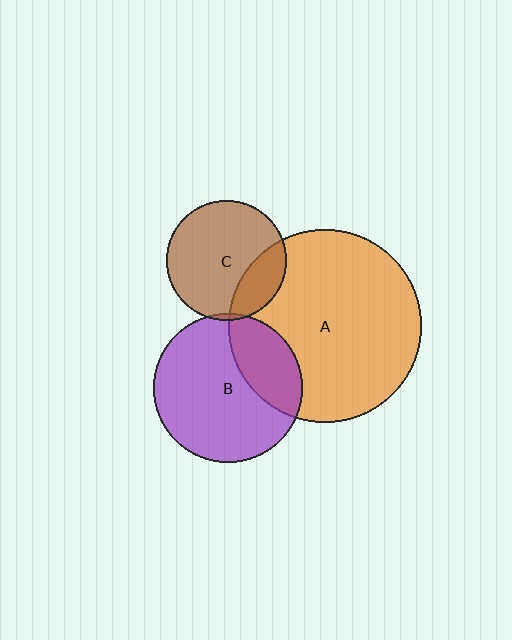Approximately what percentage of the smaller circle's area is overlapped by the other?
Approximately 5%.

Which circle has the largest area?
Circle A (orange).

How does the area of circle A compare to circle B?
Approximately 1.7 times.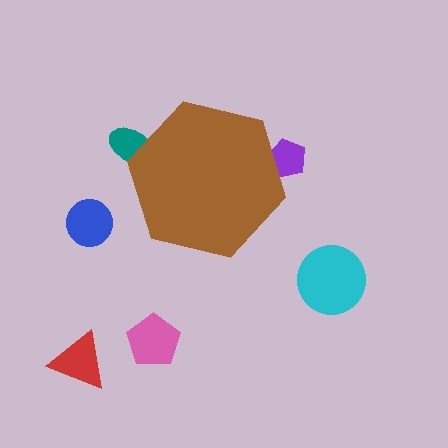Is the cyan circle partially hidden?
No, the cyan circle is fully visible.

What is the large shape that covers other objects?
A brown hexagon.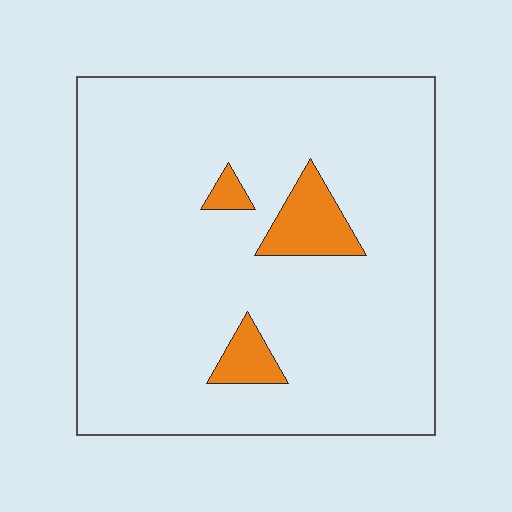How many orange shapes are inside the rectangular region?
3.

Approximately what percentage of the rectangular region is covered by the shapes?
Approximately 10%.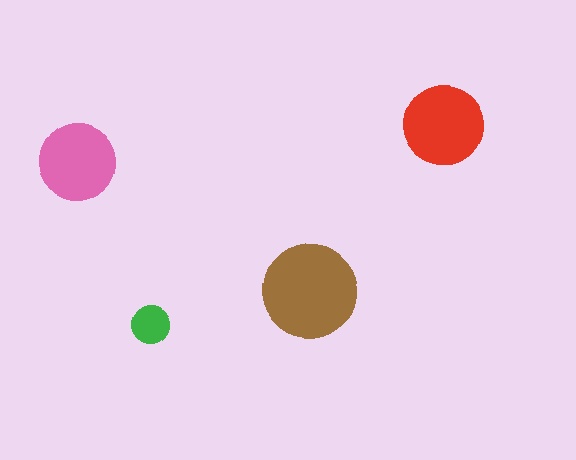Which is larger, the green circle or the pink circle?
The pink one.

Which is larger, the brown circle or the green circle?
The brown one.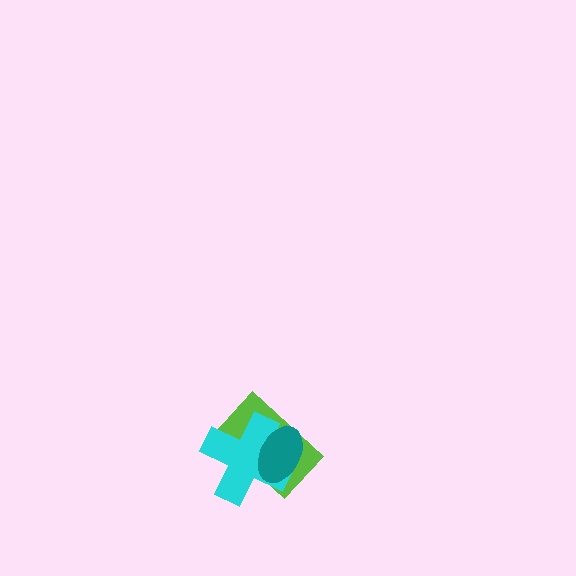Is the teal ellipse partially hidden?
No, no other shape covers it.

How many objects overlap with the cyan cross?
2 objects overlap with the cyan cross.